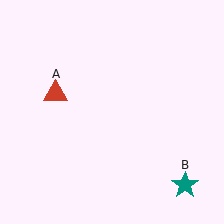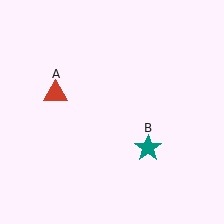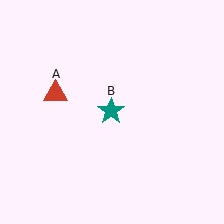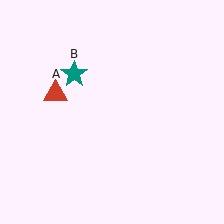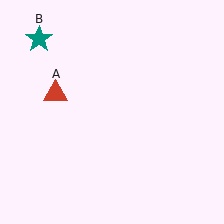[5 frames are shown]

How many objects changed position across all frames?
1 object changed position: teal star (object B).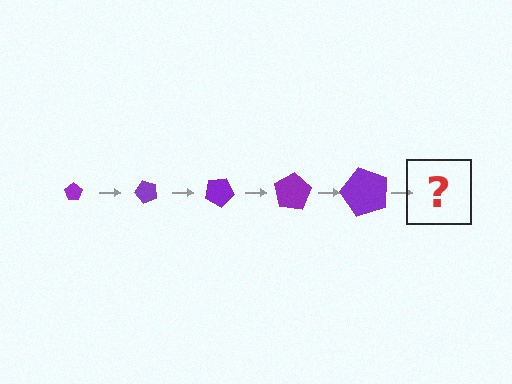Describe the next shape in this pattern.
It should be a pentagon, larger than the previous one and rotated 250 degrees from the start.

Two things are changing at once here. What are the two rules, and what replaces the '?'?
The two rules are that the pentagon grows larger each step and it rotates 50 degrees each step. The '?' should be a pentagon, larger than the previous one and rotated 250 degrees from the start.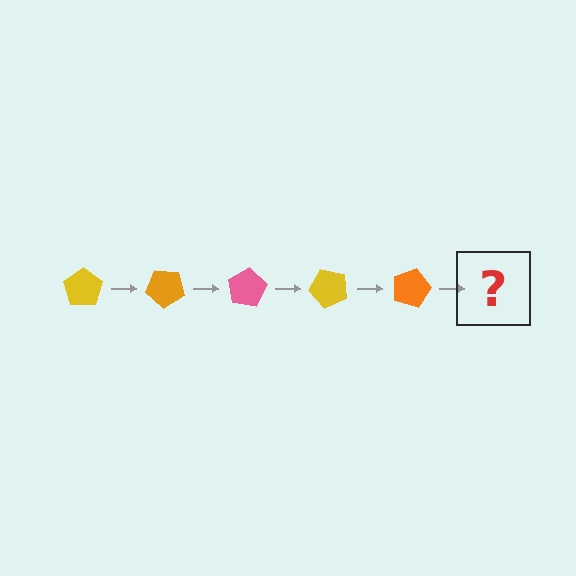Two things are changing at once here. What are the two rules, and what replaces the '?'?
The two rules are that it rotates 40 degrees each step and the color cycles through yellow, orange, and pink. The '?' should be a pink pentagon, rotated 200 degrees from the start.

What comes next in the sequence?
The next element should be a pink pentagon, rotated 200 degrees from the start.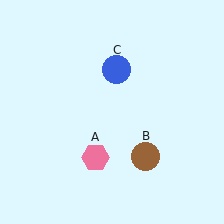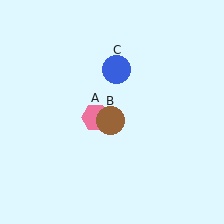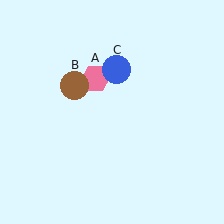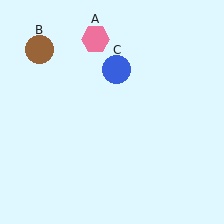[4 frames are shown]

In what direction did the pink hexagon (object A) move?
The pink hexagon (object A) moved up.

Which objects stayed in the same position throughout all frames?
Blue circle (object C) remained stationary.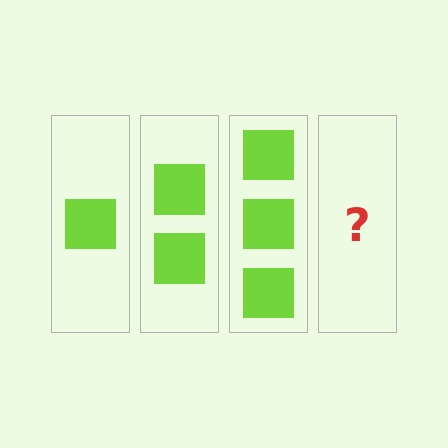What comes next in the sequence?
The next element should be 4 squares.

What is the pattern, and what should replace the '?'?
The pattern is that each step adds one more square. The '?' should be 4 squares.